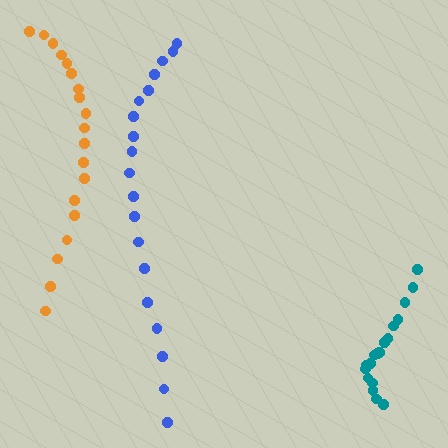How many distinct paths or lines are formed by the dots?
There are 3 distinct paths.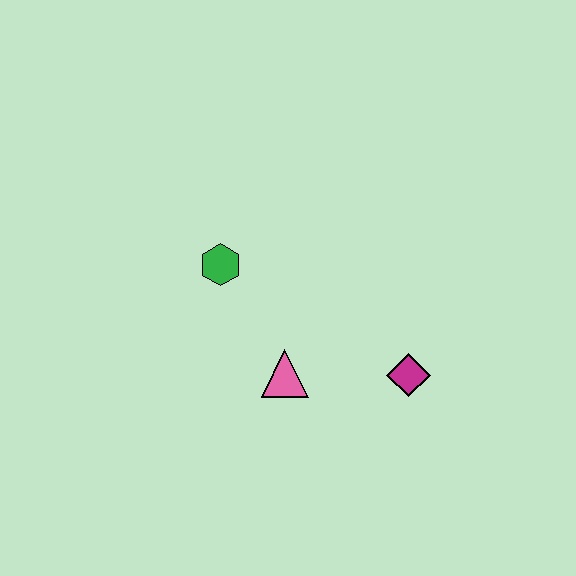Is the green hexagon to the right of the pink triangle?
No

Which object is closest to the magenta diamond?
The pink triangle is closest to the magenta diamond.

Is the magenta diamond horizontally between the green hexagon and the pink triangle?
No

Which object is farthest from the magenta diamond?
The green hexagon is farthest from the magenta diamond.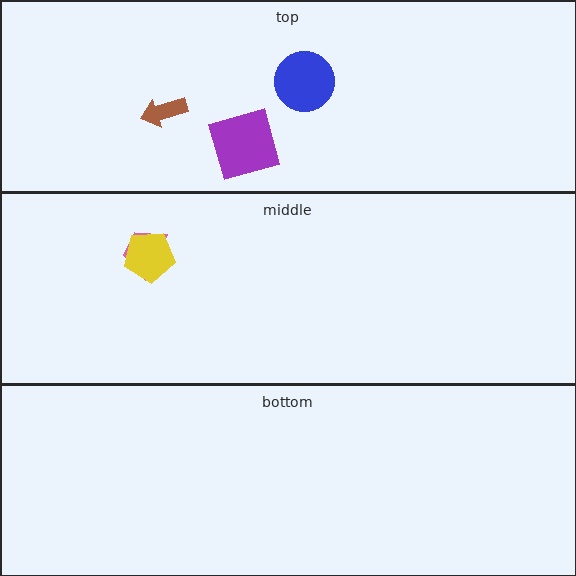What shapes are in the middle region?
The pink trapezoid, the yellow pentagon.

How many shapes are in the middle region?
2.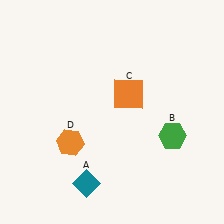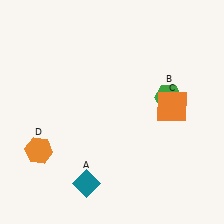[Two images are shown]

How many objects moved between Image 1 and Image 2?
3 objects moved between the two images.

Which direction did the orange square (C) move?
The orange square (C) moved right.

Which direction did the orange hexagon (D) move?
The orange hexagon (D) moved left.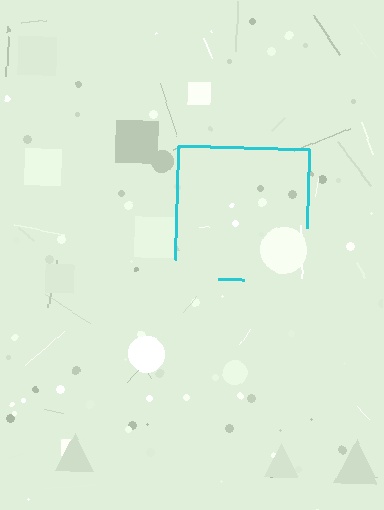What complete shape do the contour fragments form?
The contour fragments form a square.